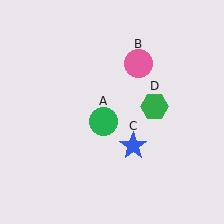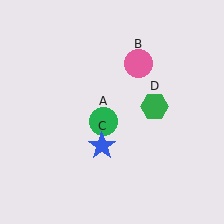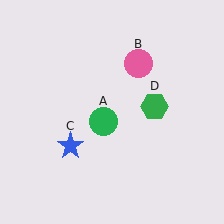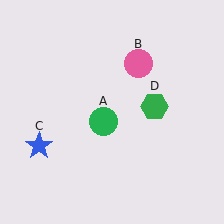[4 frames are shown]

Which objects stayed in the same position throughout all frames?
Green circle (object A) and pink circle (object B) and green hexagon (object D) remained stationary.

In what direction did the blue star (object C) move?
The blue star (object C) moved left.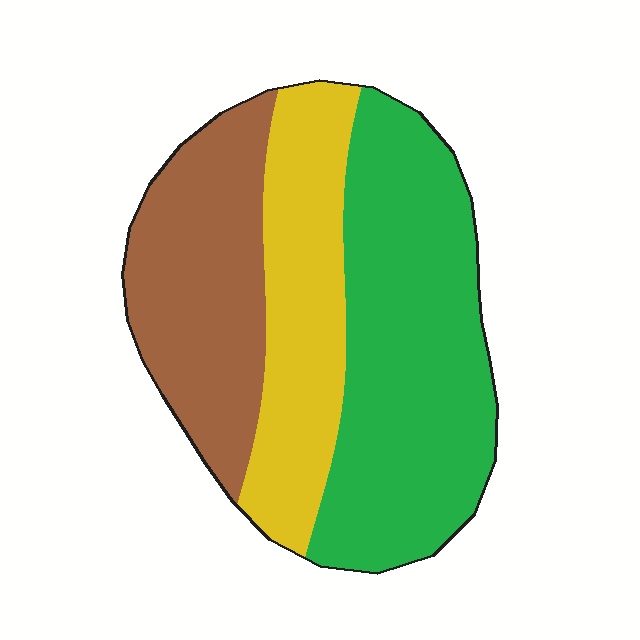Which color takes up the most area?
Green, at roughly 45%.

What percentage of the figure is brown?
Brown takes up between a quarter and a half of the figure.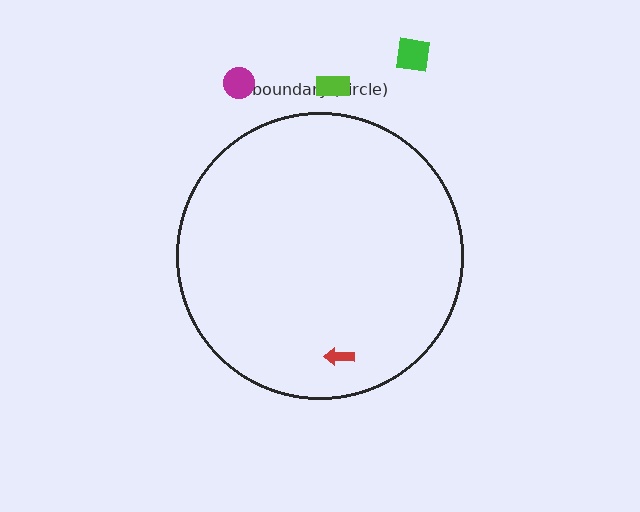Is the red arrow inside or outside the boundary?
Inside.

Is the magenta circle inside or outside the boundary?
Outside.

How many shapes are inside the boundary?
1 inside, 3 outside.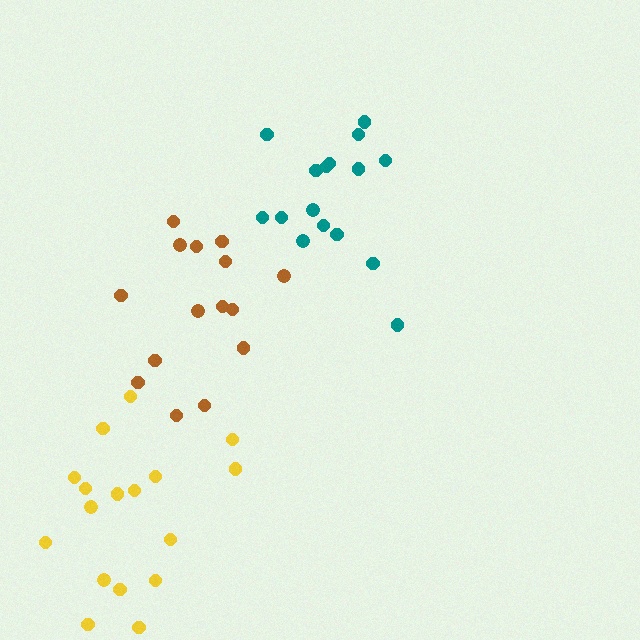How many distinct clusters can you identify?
There are 3 distinct clusters.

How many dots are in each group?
Group 1: 17 dots, Group 2: 16 dots, Group 3: 16 dots (49 total).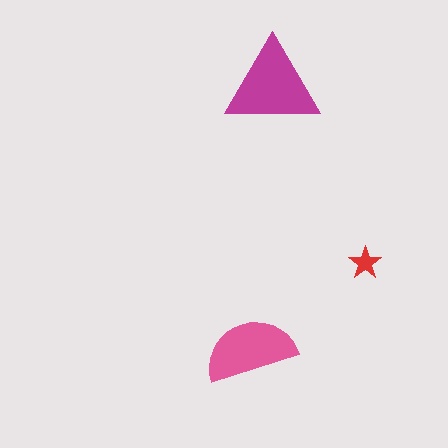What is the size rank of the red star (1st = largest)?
3rd.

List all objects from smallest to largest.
The red star, the pink semicircle, the magenta triangle.